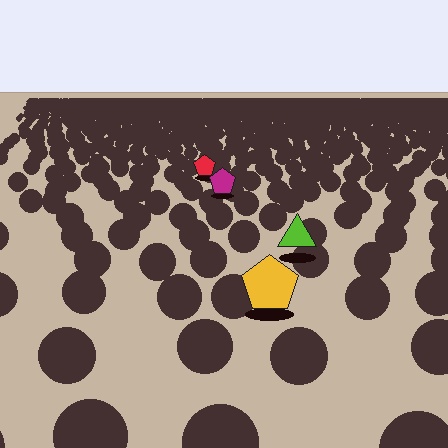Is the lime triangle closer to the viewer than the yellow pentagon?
No. The yellow pentagon is closer — you can tell from the texture gradient: the ground texture is coarser near it.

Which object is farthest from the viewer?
The red pentagon is farthest from the viewer. It appears smaller and the ground texture around it is denser.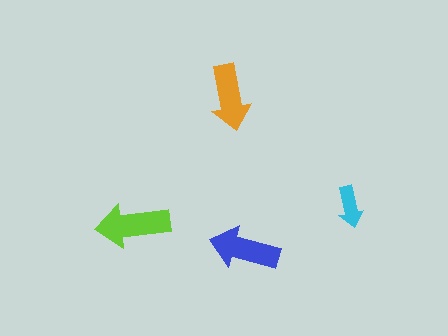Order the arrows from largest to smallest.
the lime one, the blue one, the orange one, the cyan one.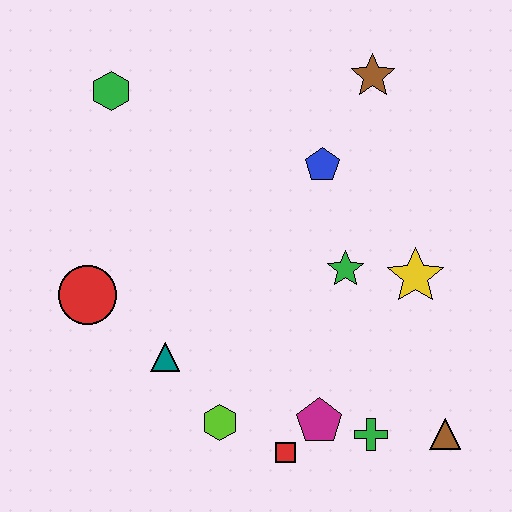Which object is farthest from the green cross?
The green hexagon is farthest from the green cross.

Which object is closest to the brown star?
The blue pentagon is closest to the brown star.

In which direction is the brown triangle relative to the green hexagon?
The brown triangle is below the green hexagon.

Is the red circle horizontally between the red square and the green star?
No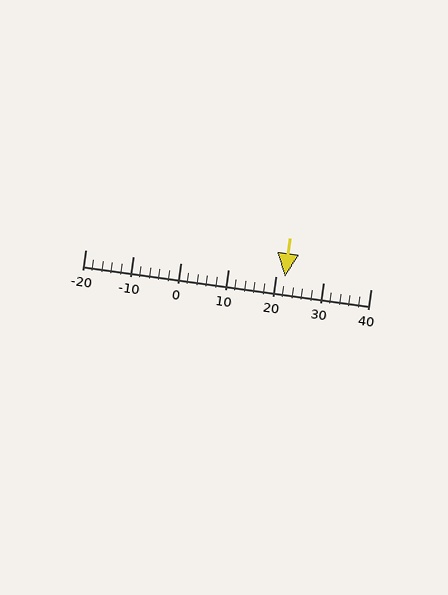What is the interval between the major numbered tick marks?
The major tick marks are spaced 10 units apart.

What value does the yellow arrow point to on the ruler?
The yellow arrow points to approximately 22.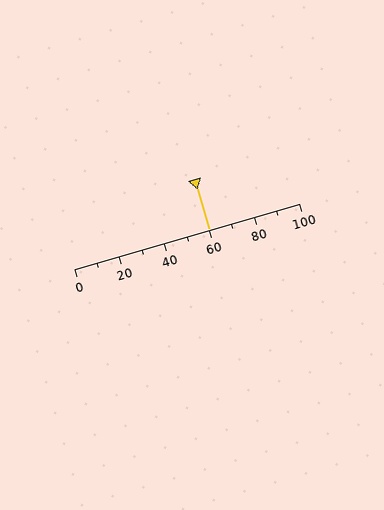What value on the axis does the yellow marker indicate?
The marker indicates approximately 60.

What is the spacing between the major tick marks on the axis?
The major ticks are spaced 20 apart.